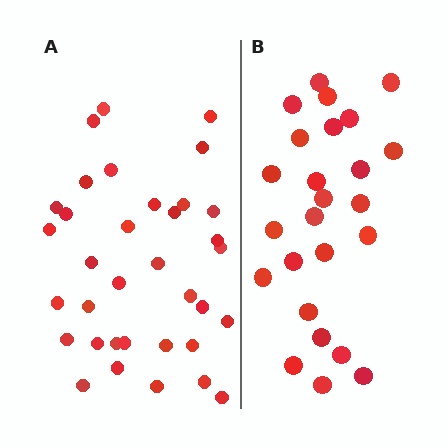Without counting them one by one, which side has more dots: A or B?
Region A (the left region) has more dots.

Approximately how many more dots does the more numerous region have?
Region A has roughly 10 or so more dots than region B.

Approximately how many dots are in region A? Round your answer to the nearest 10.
About 40 dots. (The exact count is 35, which rounds to 40.)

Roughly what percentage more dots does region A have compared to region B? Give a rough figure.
About 40% more.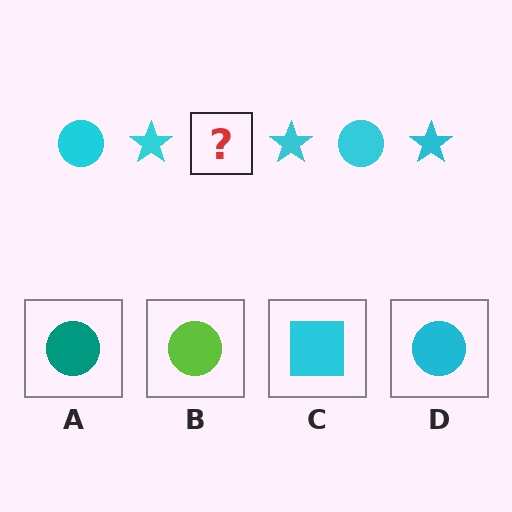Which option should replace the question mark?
Option D.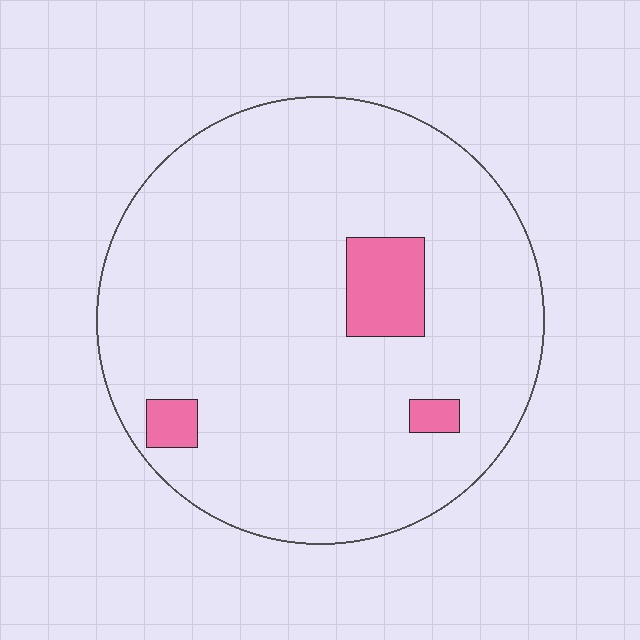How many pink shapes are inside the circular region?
3.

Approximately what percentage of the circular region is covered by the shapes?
Approximately 10%.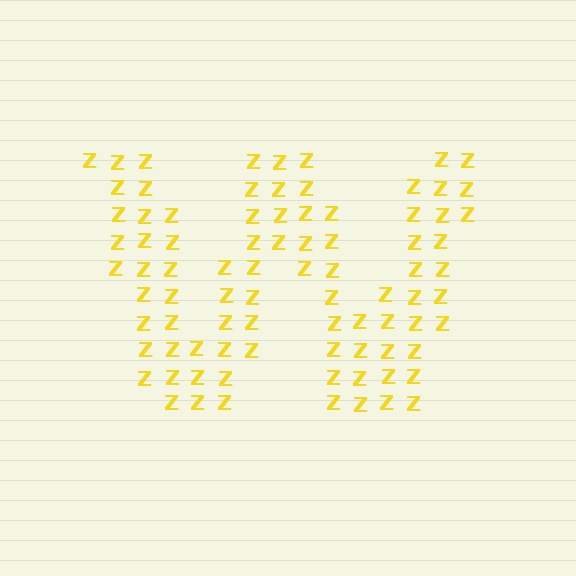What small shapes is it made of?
It is made of small letter Z's.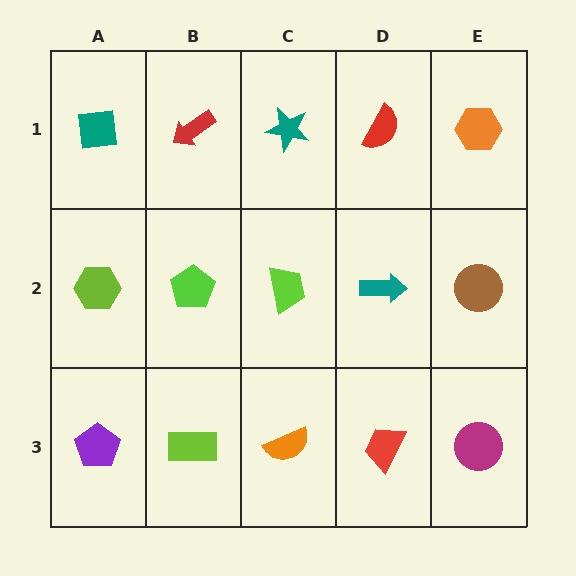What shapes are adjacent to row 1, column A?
A lime hexagon (row 2, column A), a red arrow (row 1, column B).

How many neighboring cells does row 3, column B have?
3.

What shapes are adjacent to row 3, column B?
A lime pentagon (row 2, column B), a purple pentagon (row 3, column A), an orange semicircle (row 3, column C).